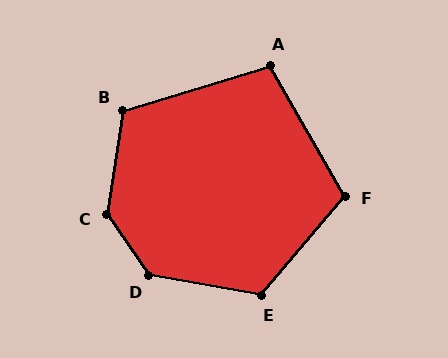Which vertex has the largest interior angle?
C, at approximately 137 degrees.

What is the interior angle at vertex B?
Approximately 116 degrees (obtuse).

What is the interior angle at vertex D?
Approximately 134 degrees (obtuse).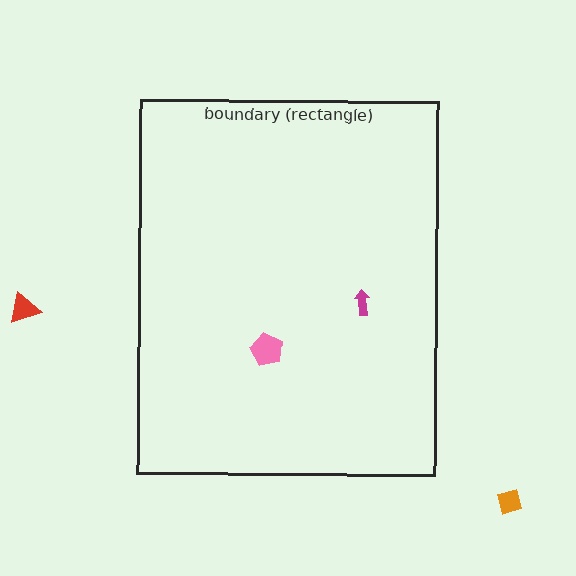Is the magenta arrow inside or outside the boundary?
Inside.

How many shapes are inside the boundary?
2 inside, 2 outside.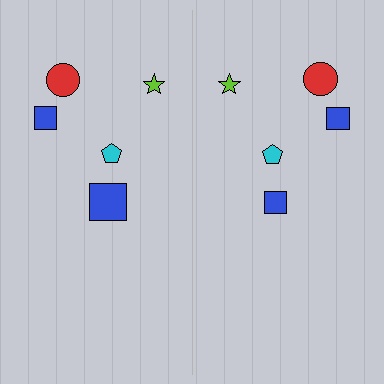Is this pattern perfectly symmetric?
No, the pattern is not perfectly symmetric. The blue square on the right side has a different size than its mirror counterpart.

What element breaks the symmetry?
The blue square on the right side has a different size than its mirror counterpart.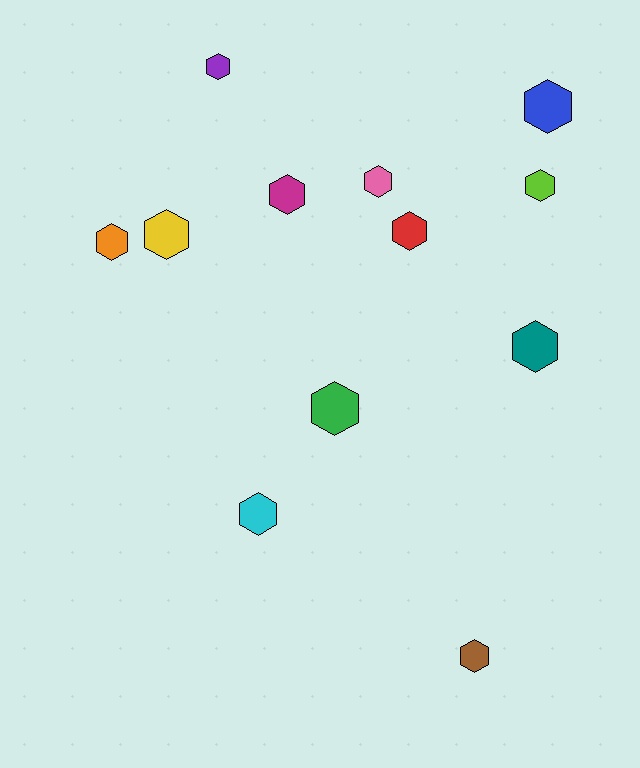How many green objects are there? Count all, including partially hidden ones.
There is 1 green object.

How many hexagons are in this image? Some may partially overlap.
There are 12 hexagons.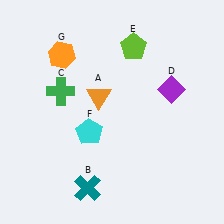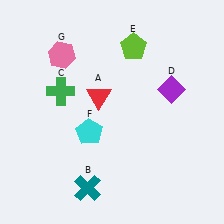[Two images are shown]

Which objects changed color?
A changed from orange to red. G changed from orange to pink.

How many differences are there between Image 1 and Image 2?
There are 2 differences between the two images.